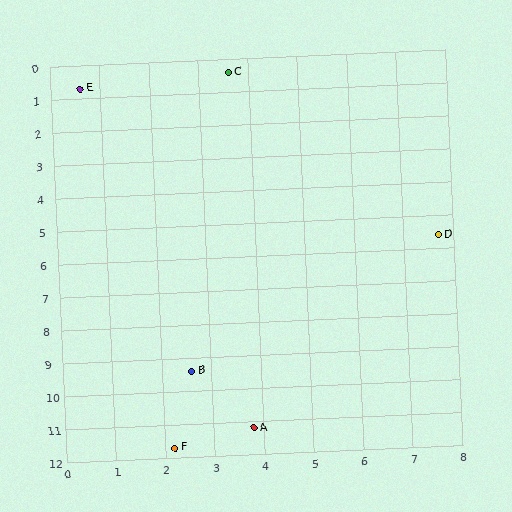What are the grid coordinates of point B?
Point B is at approximately (2.6, 9.4).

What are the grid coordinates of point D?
Point D is at approximately (7.7, 5.6).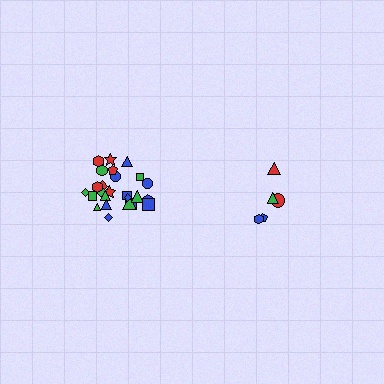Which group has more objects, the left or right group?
The left group.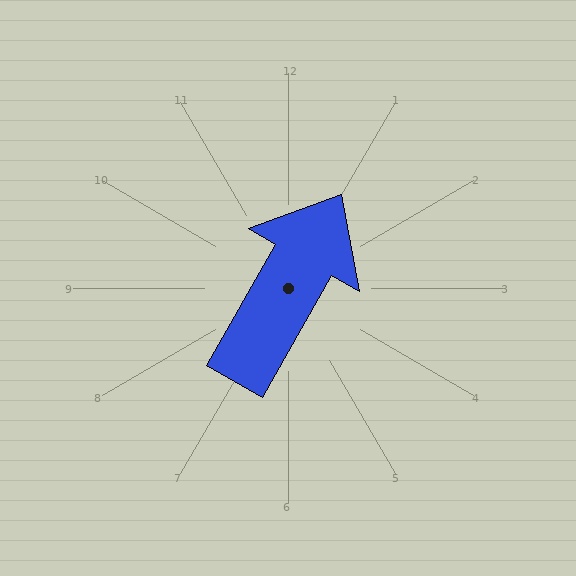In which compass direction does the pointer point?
Northeast.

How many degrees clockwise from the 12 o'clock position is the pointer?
Approximately 30 degrees.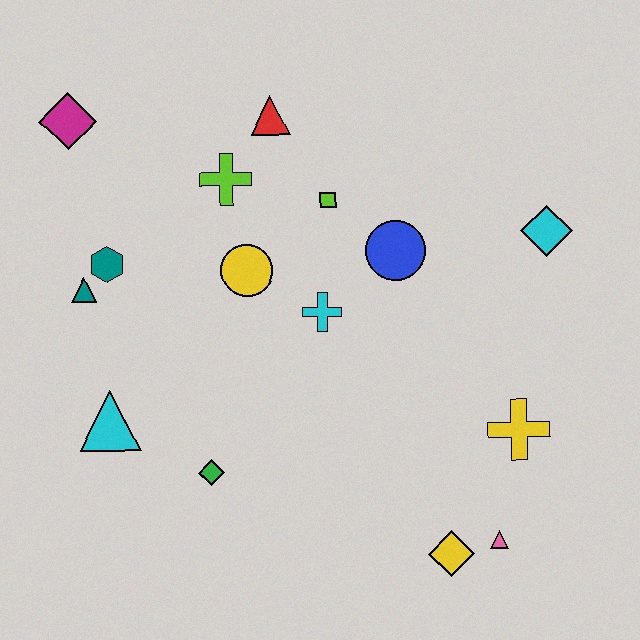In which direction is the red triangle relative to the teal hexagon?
The red triangle is to the right of the teal hexagon.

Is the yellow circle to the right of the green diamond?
Yes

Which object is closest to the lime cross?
The red triangle is closest to the lime cross.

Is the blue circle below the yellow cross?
No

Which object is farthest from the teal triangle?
The pink triangle is farthest from the teal triangle.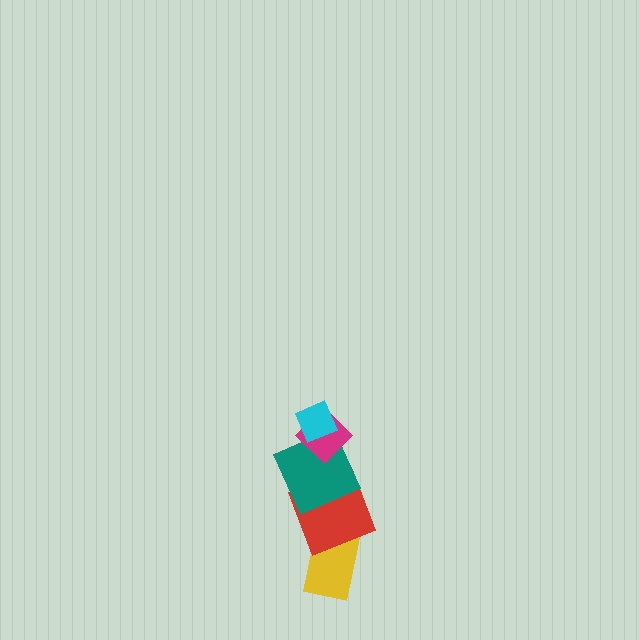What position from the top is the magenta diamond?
The magenta diamond is 2nd from the top.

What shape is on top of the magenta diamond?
The cyan diamond is on top of the magenta diamond.